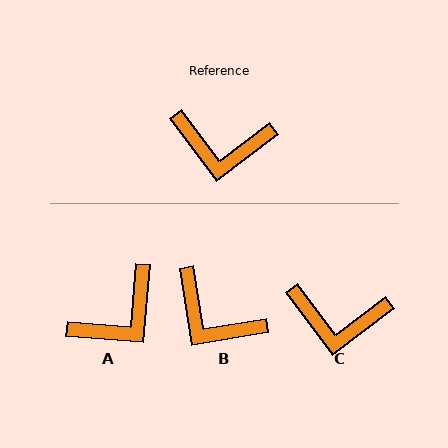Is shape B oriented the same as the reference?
No, it is off by about 28 degrees.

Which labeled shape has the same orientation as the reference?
C.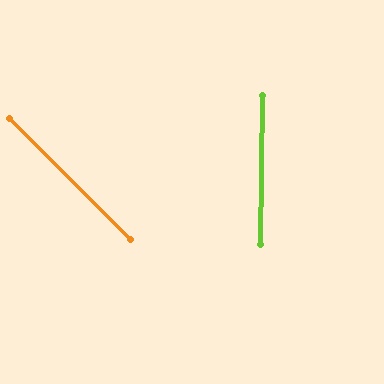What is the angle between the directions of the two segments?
Approximately 46 degrees.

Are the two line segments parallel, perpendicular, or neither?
Neither parallel nor perpendicular — they differ by about 46°.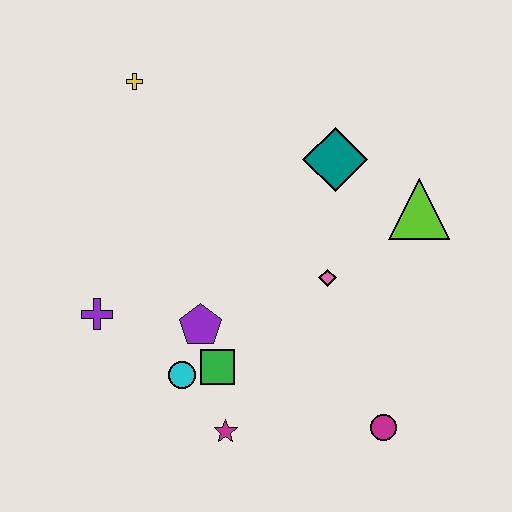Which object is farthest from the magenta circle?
The yellow cross is farthest from the magenta circle.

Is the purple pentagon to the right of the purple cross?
Yes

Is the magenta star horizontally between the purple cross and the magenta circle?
Yes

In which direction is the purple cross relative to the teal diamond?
The purple cross is to the left of the teal diamond.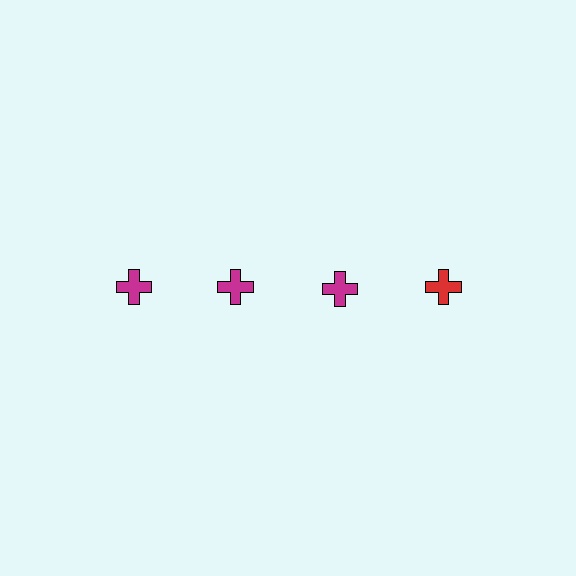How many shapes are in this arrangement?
There are 4 shapes arranged in a grid pattern.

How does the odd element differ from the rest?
It has a different color: red instead of magenta.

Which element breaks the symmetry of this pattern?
The red cross in the top row, second from right column breaks the symmetry. All other shapes are magenta crosses.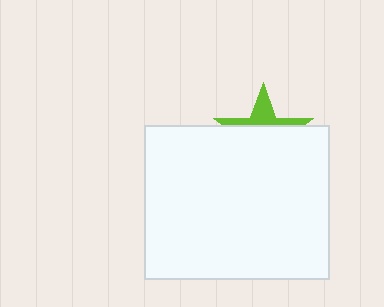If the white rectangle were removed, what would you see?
You would see the complete lime star.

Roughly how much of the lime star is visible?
A small part of it is visible (roughly 36%).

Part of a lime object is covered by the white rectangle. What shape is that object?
It is a star.